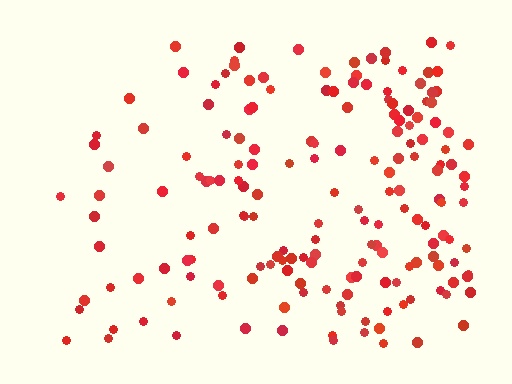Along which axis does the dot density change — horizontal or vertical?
Horizontal.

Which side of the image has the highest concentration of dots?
The right.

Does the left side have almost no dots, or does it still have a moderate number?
Still a moderate number, just noticeably fewer than the right.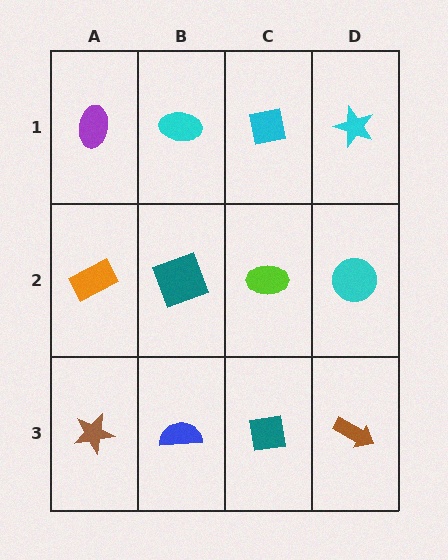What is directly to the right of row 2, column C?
A cyan circle.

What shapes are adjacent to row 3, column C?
A lime ellipse (row 2, column C), a blue semicircle (row 3, column B), a brown arrow (row 3, column D).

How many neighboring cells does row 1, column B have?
3.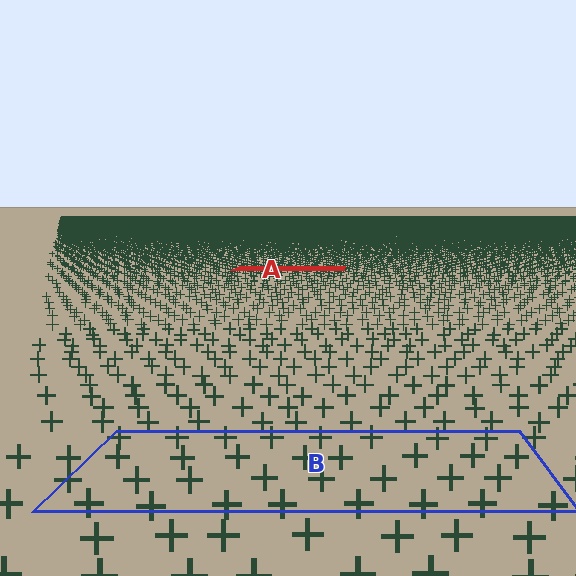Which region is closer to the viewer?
Region B is closer. The texture elements there are larger and more spread out.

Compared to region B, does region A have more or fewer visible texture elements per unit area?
Region A has more texture elements per unit area — they are packed more densely because it is farther away.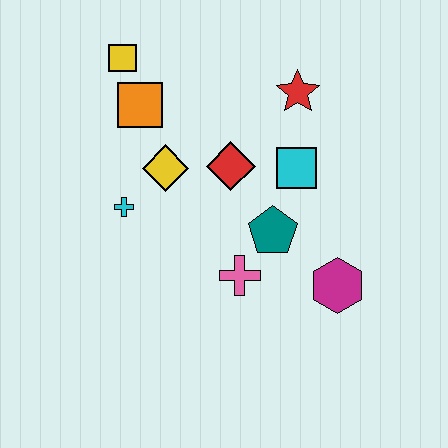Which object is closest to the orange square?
The yellow square is closest to the orange square.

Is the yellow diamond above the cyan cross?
Yes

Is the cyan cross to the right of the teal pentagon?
No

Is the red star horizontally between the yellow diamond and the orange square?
No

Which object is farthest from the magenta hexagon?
The yellow square is farthest from the magenta hexagon.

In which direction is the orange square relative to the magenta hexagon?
The orange square is to the left of the magenta hexagon.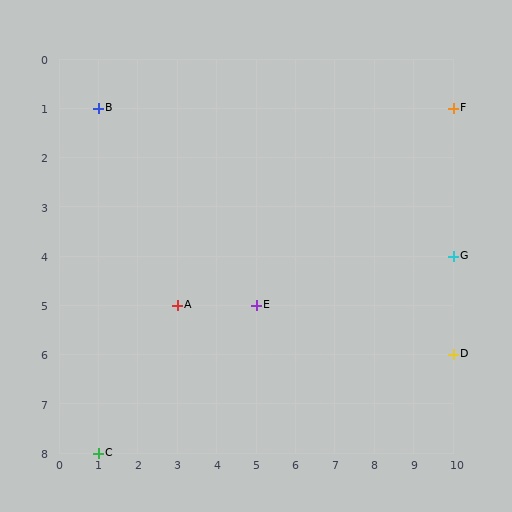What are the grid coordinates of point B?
Point B is at grid coordinates (1, 1).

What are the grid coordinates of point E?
Point E is at grid coordinates (5, 5).